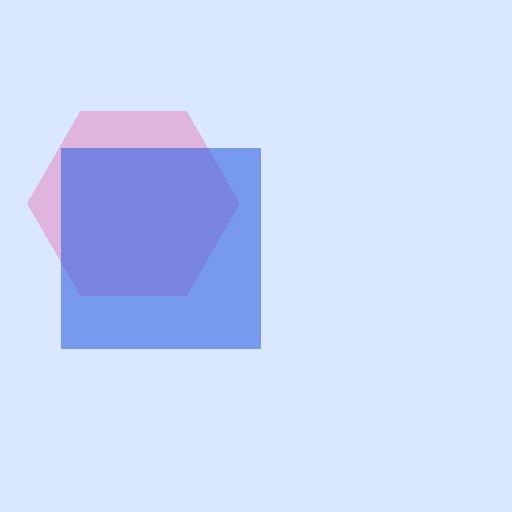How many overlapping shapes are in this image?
There are 2 overlapping shapes in the image.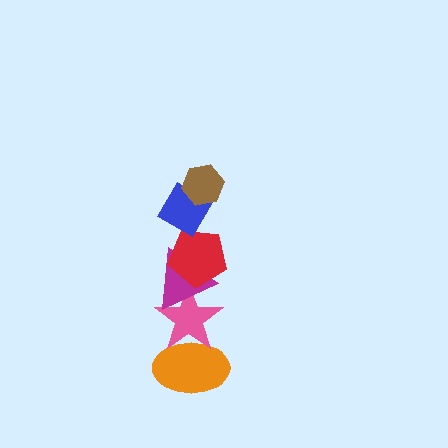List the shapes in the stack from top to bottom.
From top to bottom: the brown hexagon, the blue diamond, the red pentagon, the magenta triangle, the pink star, the orange ellipse.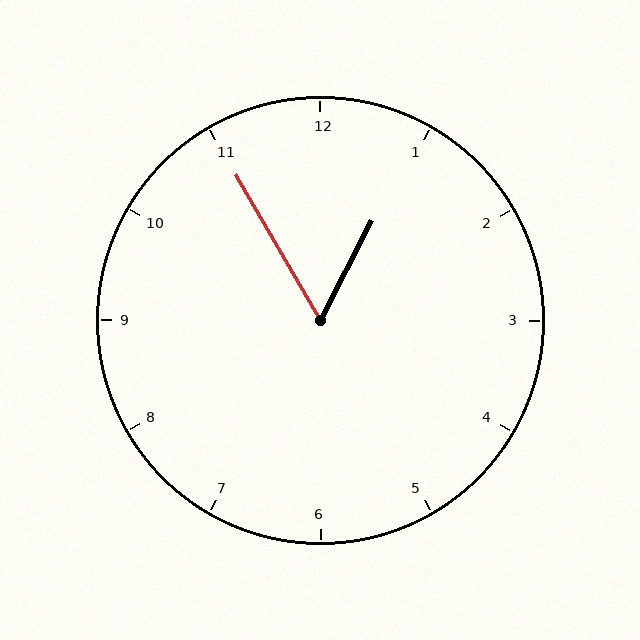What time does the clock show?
12:55.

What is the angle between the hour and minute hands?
Approximately 58 degrees.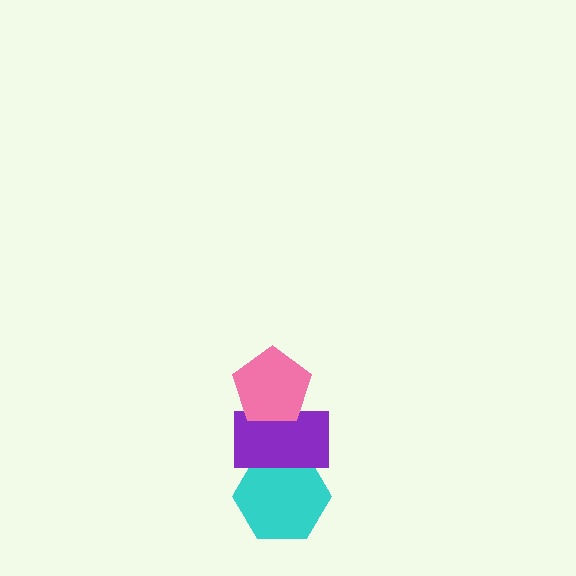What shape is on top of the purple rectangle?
The pink pentagon is on top of the purple rectangle.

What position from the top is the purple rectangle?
The purple rectangle is 2nd from the top.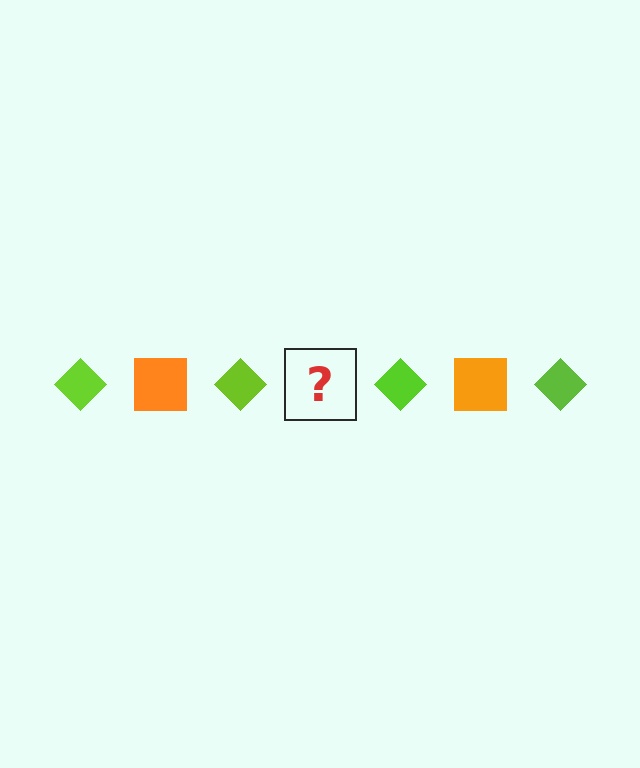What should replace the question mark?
The question mark should be replaced with an orange square.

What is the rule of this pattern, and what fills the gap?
The rule is that the pattern alternates between lime diamond and orange square. The gap should be filled with an orange square.